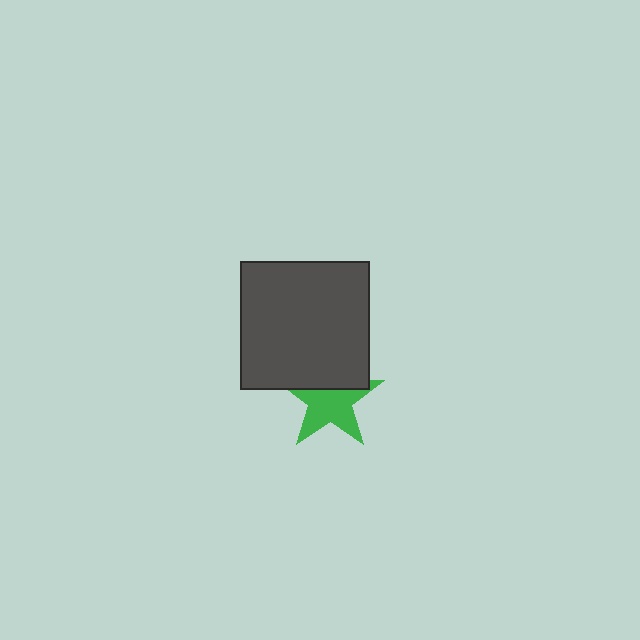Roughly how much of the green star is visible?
About half of it is visible (roughly 64%).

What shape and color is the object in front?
The object in front is a dark gray square.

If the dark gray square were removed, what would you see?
You would see the complete green star.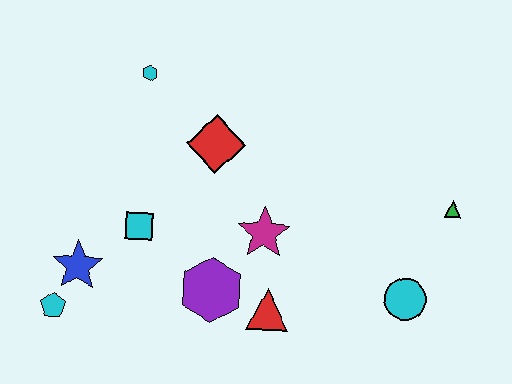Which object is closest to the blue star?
The cyan pentagon is closest to the blue star.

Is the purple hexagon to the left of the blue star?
No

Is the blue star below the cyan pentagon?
No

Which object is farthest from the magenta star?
The cyan pentagon is farthest from the magenta star.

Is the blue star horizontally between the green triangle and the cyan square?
No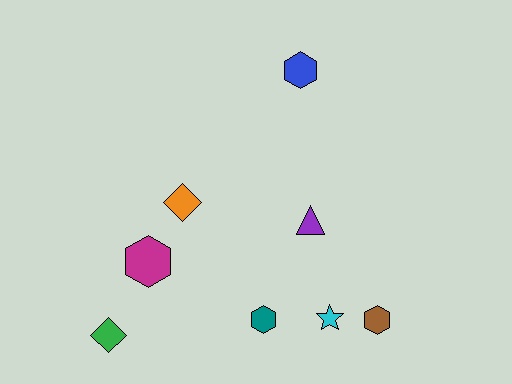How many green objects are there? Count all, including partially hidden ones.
There is 1 green object.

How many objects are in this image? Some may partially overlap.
There are 8 objects.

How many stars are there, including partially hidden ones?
There is 1 star.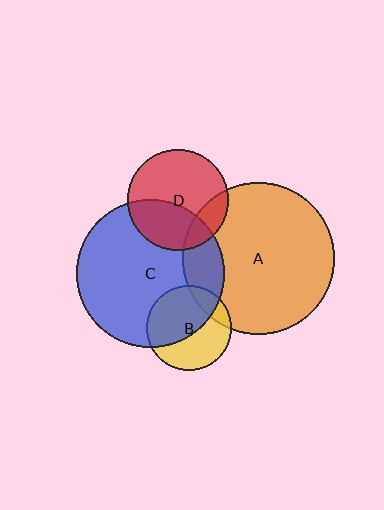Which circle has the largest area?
Circle A (orange).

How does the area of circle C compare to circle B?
Approximately 3.1 times.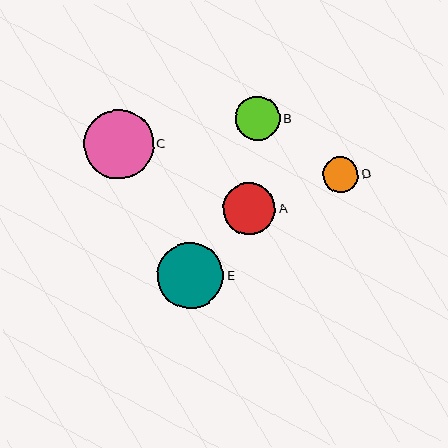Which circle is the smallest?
Circle D is the smallest with a size of approximately 36 pixels.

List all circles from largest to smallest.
From largest to smallest: C, E, A, B, D.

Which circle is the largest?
Circle C is the largest with a size of approximately 70 pixels.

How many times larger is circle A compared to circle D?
Circle A is approximately 1.5 times the size of circle D.